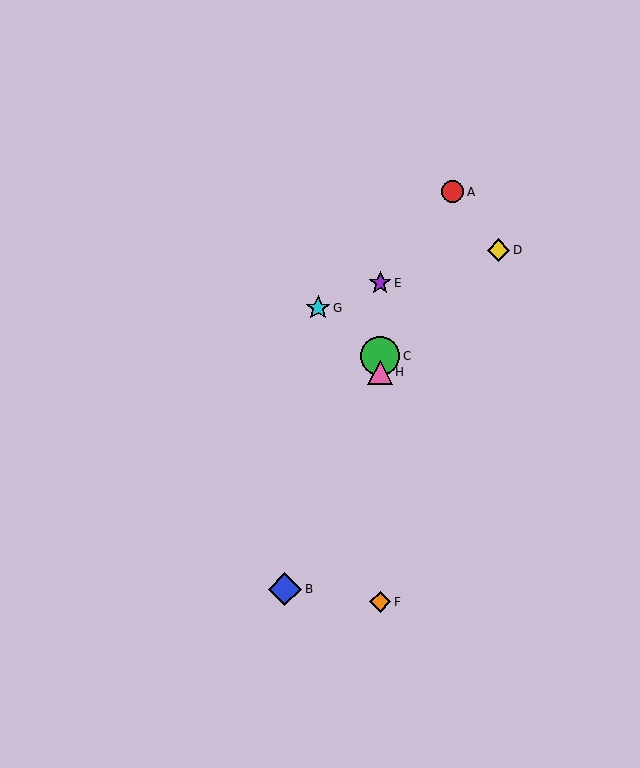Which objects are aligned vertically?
Objects C, E, F, H are aligned vertically.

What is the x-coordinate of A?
Object A is at x≈453.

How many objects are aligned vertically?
4 objects (C, E, F, H) are aligned vertically.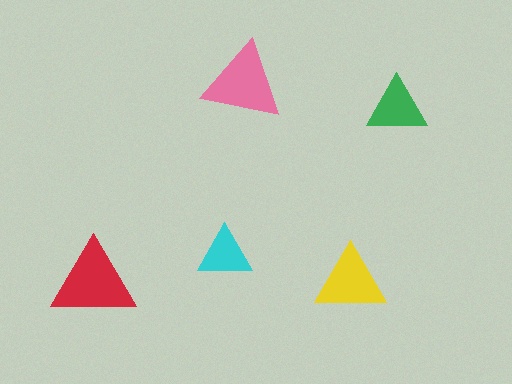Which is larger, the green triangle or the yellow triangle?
The yellow one.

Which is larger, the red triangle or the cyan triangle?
The red one.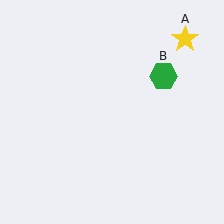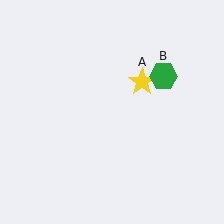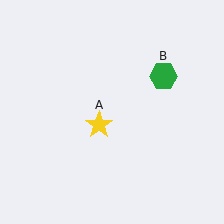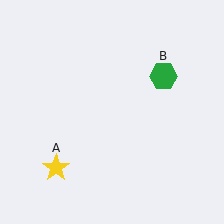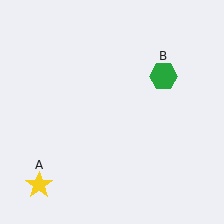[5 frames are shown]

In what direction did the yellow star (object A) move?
The yellow star (object A) moved down and to the left.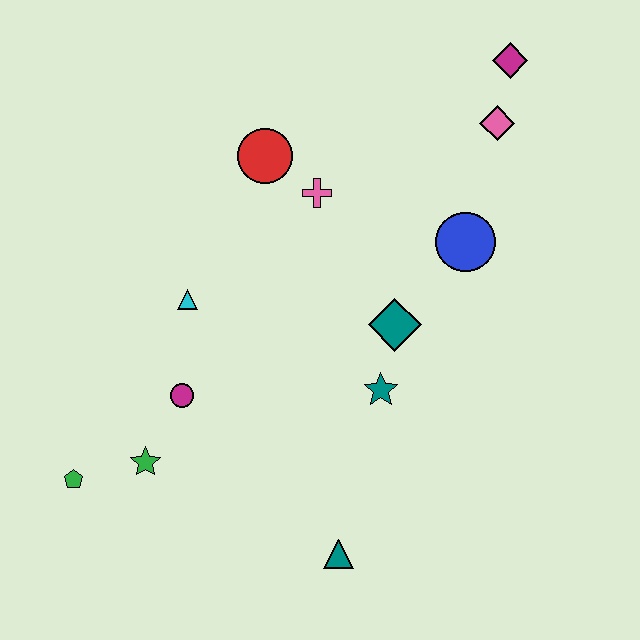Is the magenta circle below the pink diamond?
Yes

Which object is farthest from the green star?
The magenta diamond is farthest from the green star.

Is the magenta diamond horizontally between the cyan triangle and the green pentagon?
No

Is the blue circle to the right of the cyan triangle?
Yes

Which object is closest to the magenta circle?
The green star is closest to the magenta circle.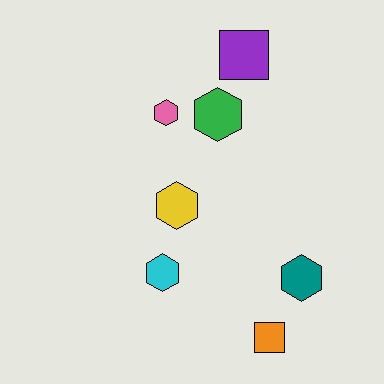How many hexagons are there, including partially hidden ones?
There are 5 hexagons.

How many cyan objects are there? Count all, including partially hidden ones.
There is 1 cyan object.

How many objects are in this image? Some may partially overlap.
There are 7 objects.